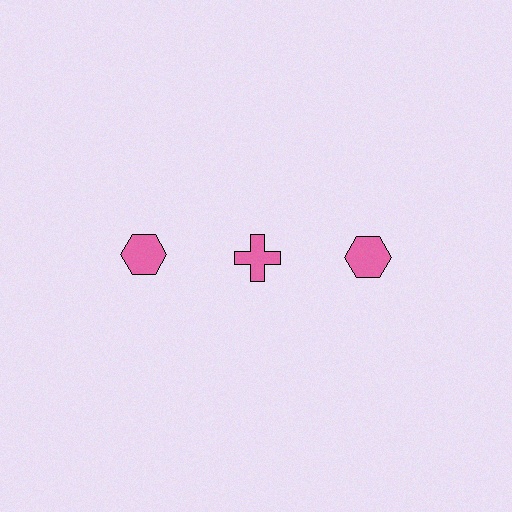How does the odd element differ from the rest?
It has a different shape: cross instead of hexagon.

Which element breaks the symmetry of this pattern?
The pink cross in the top row, second from left column breaks the symmetry. All other shapes are pink hexagons.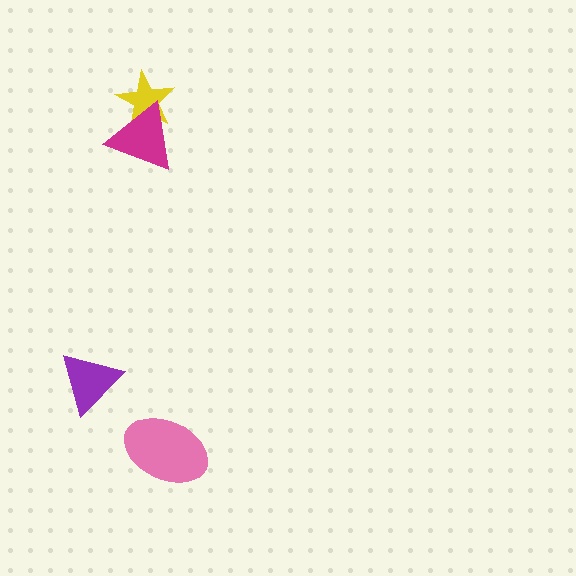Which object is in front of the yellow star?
The magenta triangle is in front of the yellow star.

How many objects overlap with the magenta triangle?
1 object overlaps with the magenta triangle.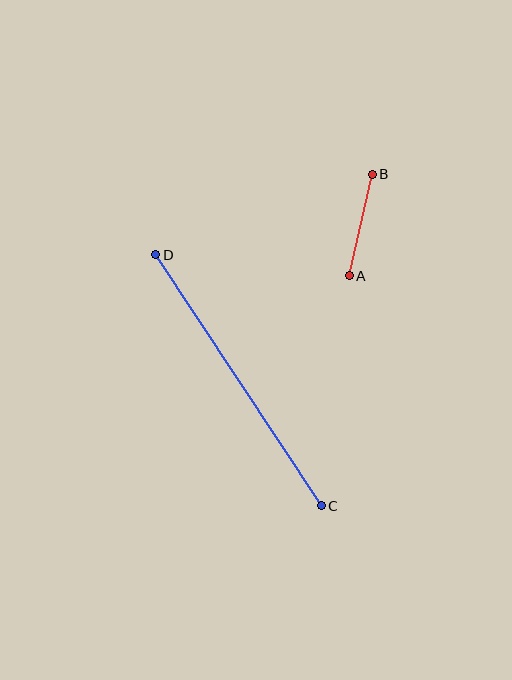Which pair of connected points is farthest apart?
Points C and D are farthest apart.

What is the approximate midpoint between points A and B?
The midpoint is at approximately (361, 225) pixels.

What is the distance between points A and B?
The distance is approximately 104 pixels.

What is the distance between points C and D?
The distance is approximately 301 pixels.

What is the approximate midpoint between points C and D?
The midpoint is at approximately (239, 380) pixels.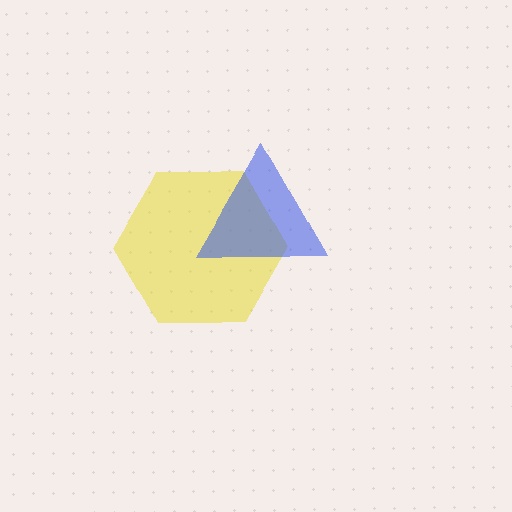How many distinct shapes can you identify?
There are 2 distinct shapes: a yellow hexagon, a blue triangle.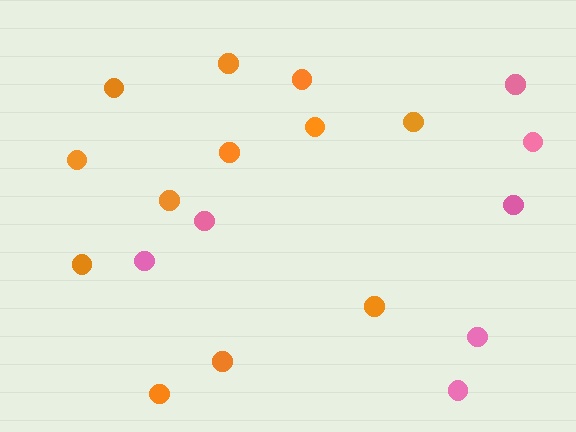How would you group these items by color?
There are 2 groups: one group of pink circles (7) and one group of orange circles (12).